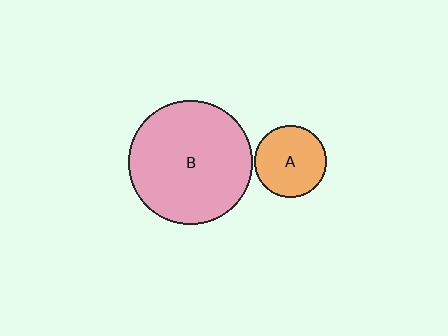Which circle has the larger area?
Circle B (pink).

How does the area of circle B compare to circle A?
Approximately 3.0 times.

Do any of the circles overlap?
No, none of the circles overlap.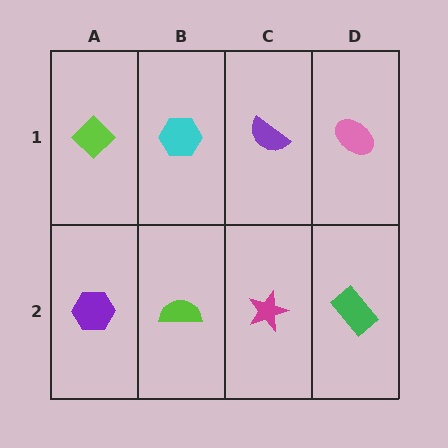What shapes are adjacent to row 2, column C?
A purple semicircle (row 1, column C), a lime semicircle (row 2, column B), a green rectangle (row 2, column D).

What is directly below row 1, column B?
A lime semicircle.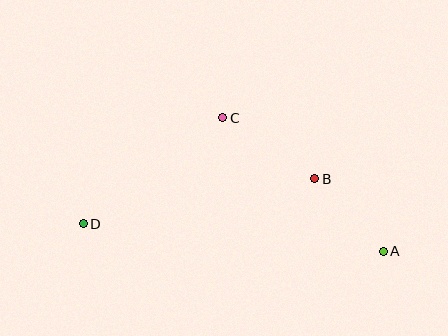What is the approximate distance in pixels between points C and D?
The distance between C and D is approximately 176 pixels.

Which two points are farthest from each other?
Points A and D are farthest from each other.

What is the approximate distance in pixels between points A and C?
The distance between A and C is approximately 209 pixels.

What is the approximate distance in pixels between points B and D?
The distance between B and D is approximately 236 pixels.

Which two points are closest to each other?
Points A and B are closest to each other.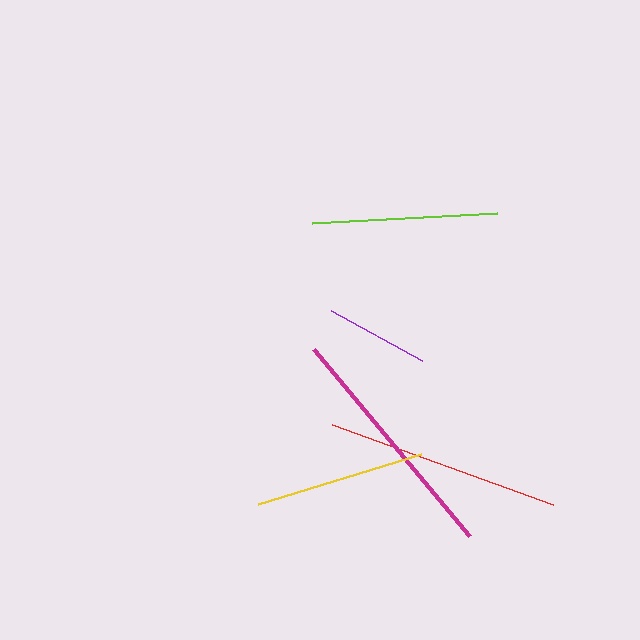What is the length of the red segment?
The red segment is approximately 235 pixels long.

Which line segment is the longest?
The magenta line is the longest at approximately 243 pixels.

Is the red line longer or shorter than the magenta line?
The magenta line is longer than the red line.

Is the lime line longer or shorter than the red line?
The red line is longer than the lime line.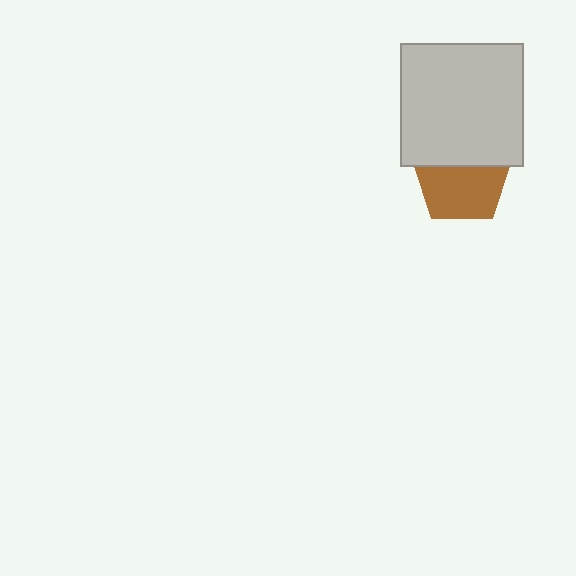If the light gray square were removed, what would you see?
You would see the complete brown pentagon.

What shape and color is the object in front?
The object in front is a light gray square.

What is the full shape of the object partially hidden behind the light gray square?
The partially hidden object is a brown pentagon.